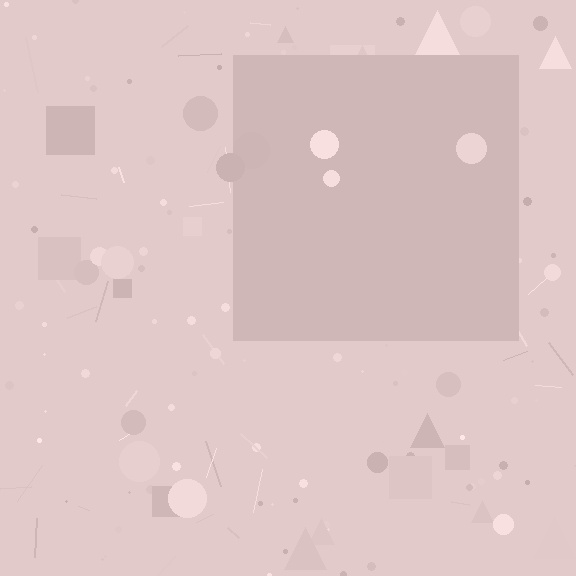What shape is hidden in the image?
A square is hidden in the image.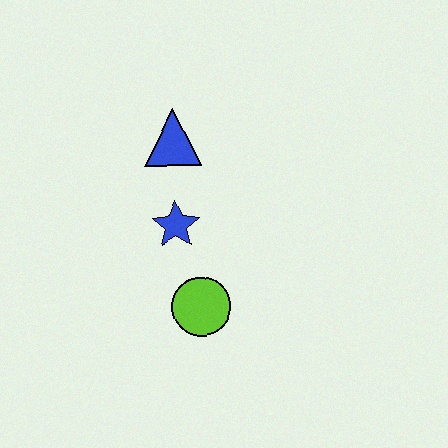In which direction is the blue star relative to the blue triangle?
The blue star is below the blue triangle.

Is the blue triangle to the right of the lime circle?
No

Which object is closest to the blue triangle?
The blue star is closest to the blue triangle.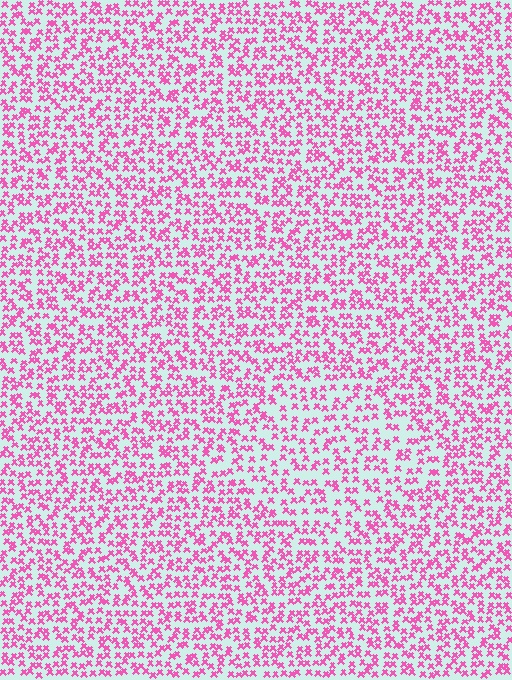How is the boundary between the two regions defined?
The boundary is defined by a change in element density (approximately 1.4x ratio). All elements are the same color, size, and shape.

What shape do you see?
I see a diamond.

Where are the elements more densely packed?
The elements are more densely packed outside the diamond boundary.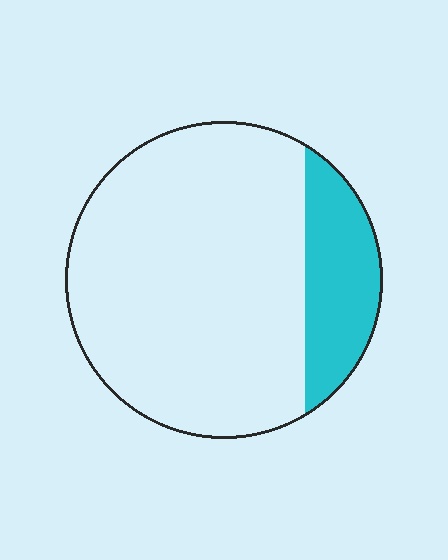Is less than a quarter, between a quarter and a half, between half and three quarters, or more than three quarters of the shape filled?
Less than a quarter.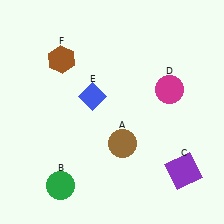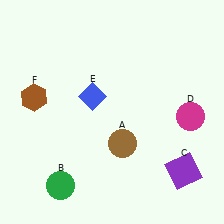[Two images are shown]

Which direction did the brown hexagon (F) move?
The brown hexagon (F) moved down.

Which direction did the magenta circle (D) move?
The magenta circle (D) moved down.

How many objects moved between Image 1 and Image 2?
2 objects moved between the two images.